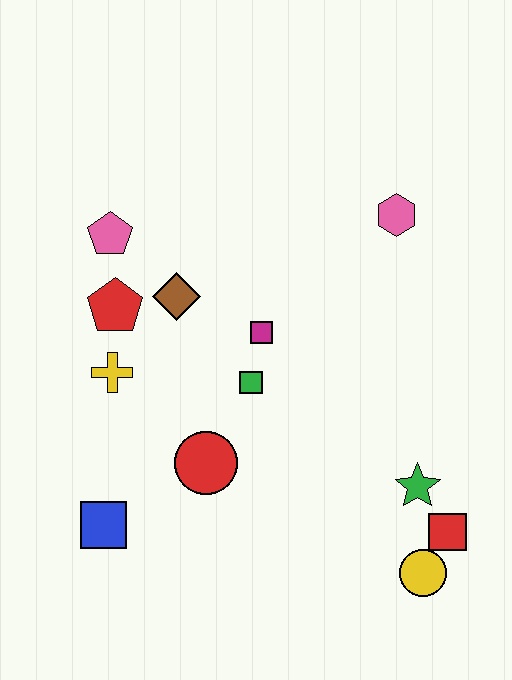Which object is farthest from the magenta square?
The yellow circle is farthest from the magenta square.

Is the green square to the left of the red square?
Yes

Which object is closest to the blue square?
The red circle is closest to the blue square.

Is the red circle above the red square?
Yes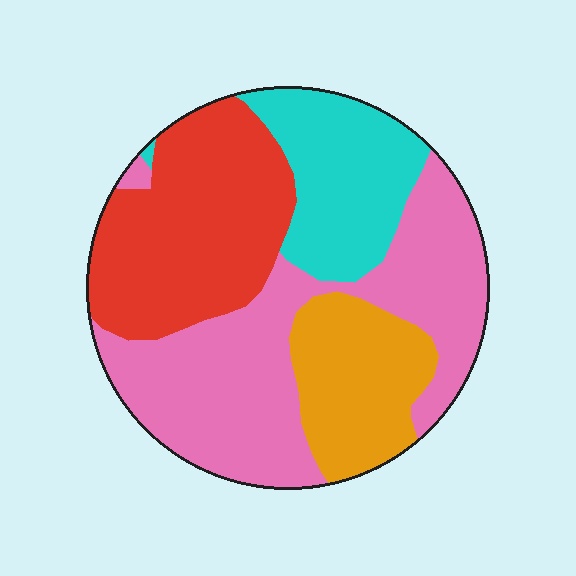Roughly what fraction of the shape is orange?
Orange covers roughly 15% of the shape.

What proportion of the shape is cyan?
Cyan takes up about one sixth (1/6) of the shape.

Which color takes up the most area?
Pink, at roughly 40%.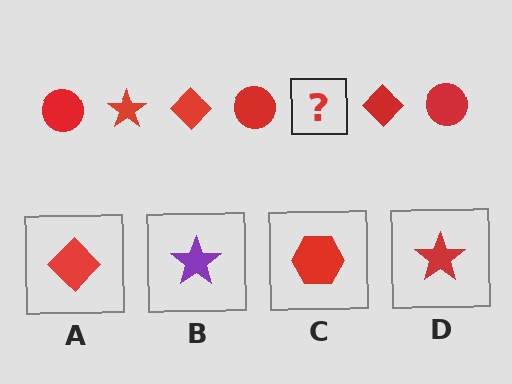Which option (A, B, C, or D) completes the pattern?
D.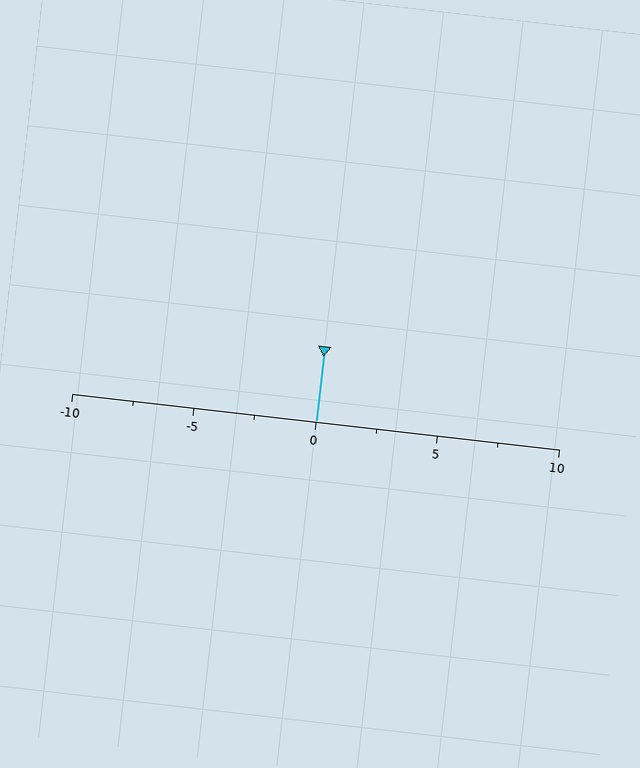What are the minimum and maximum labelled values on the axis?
The axis runs from -10 to 10.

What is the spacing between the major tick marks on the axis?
The major ticks are spaced 5 apart.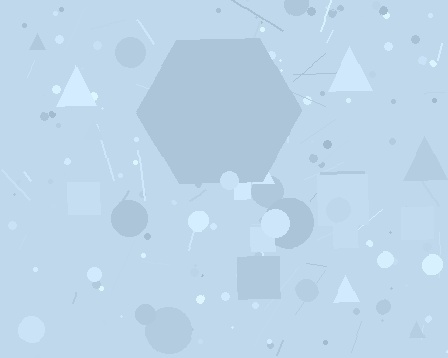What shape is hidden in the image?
A hexagon is hidden in the image.